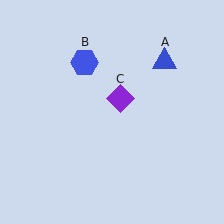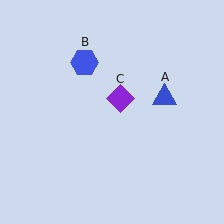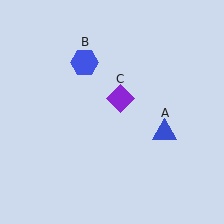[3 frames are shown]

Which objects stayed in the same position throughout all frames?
Blue hexagon (object B) and purple diamond (object C) remained stationary.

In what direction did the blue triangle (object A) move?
The blue triangle (object A) moved down.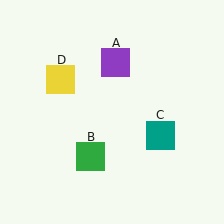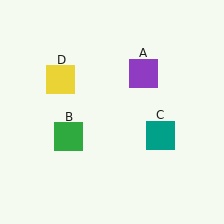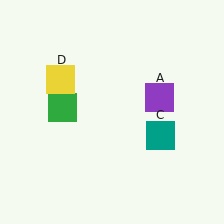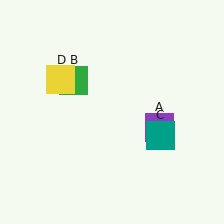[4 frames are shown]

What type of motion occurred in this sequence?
The purple square (object A), green square (object B) rotated clockwise around the center of the scene.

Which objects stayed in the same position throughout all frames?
Teal square (object C) and yellow square (object D) remained stationary.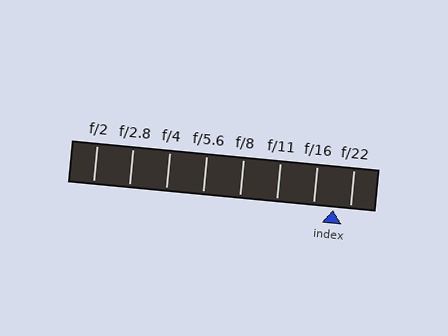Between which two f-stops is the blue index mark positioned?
The index mark is between f/16 and f/22.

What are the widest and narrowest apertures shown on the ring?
The widest aperture shown is f/2 and the narrowest is f/22.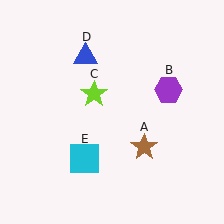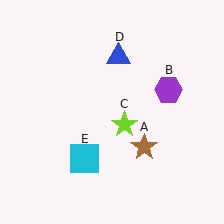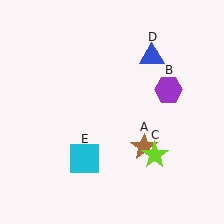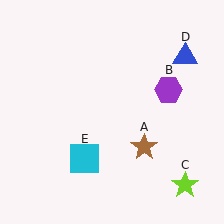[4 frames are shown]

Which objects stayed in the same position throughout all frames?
Brown star (object A) and purple hexagon (object B) and cyan square (object E) remained stationary.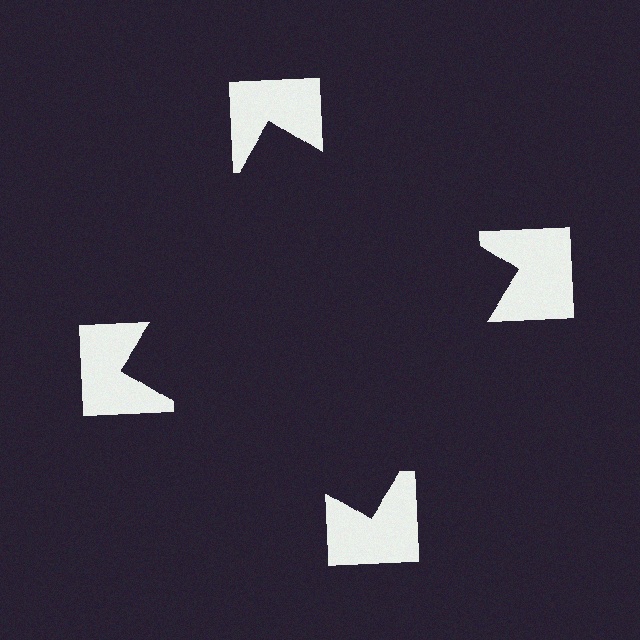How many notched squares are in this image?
There are 4 — one at each vertex of the illusory square.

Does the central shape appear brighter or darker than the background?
It typically appears slightly darker than the background, even though no actual brightness change is drawn.